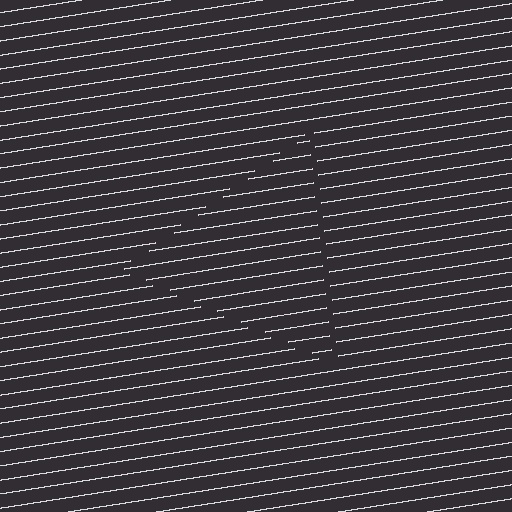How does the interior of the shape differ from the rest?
The interior of the shape contains the same grating, shifted by half a period — the contour is defined by the phase discontinuity where line-ends from the inner and outer gratings abut.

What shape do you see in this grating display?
An illusory triangle. The interior of the shape contains the same grating, shifted by half a period — the contour is defined by the phase discontinuity where line-ends from the inner and outer gratings abut.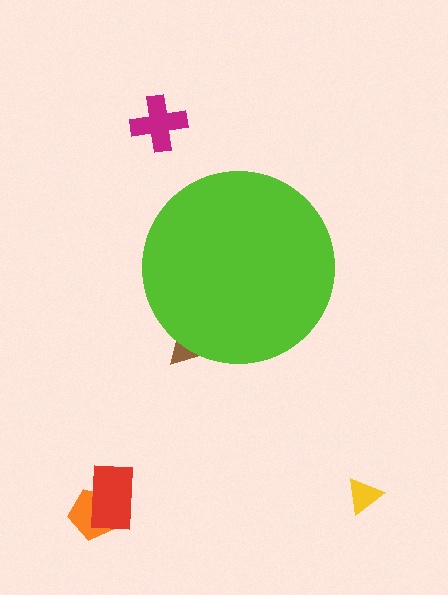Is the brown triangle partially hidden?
Yes, the brown triangle is partially hidden behind the lime circle.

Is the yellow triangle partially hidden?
No, the yellow triangle is fully visible.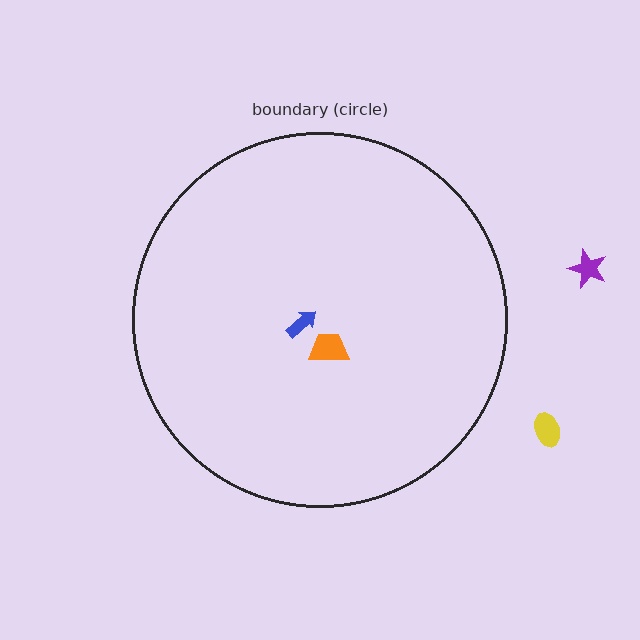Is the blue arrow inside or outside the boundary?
Inside.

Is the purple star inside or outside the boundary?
Outside.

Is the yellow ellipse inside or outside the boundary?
Outside.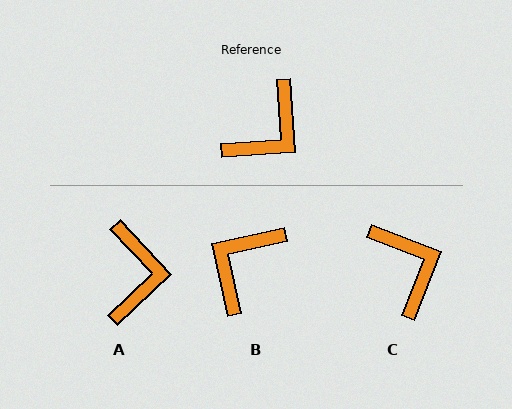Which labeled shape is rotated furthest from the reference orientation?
B, about 171 degrees away.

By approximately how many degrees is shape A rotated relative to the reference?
Approximately 40 degrees counter-clockwise.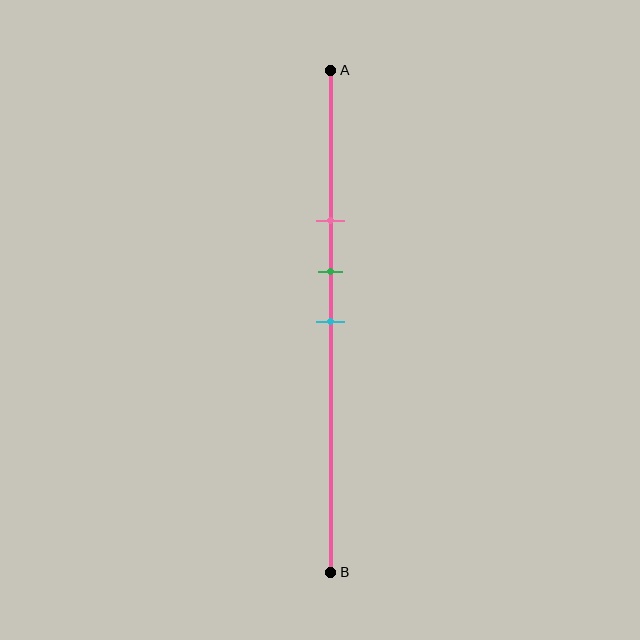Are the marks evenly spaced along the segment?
Yes, the marks are approximately evenly spaced.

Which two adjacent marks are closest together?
The green and cyan marks are the closest adjacent pair.